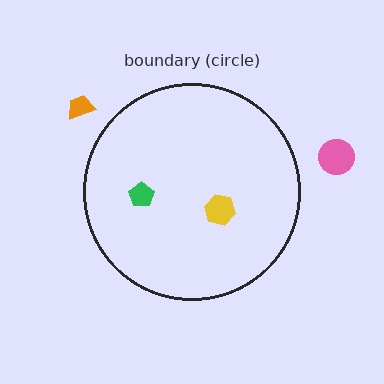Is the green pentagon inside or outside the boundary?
Inside.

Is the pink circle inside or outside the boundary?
Outside.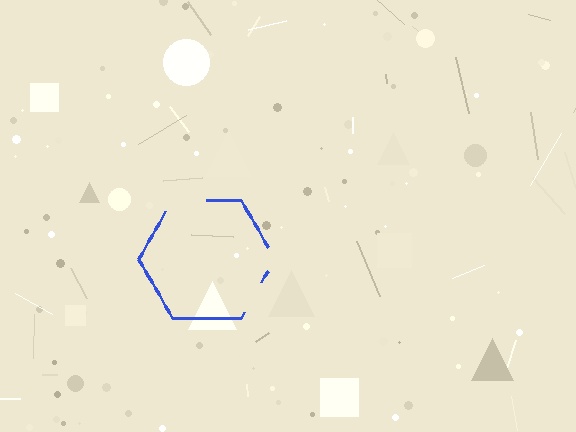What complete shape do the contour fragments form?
The contour fragments form a hexagon.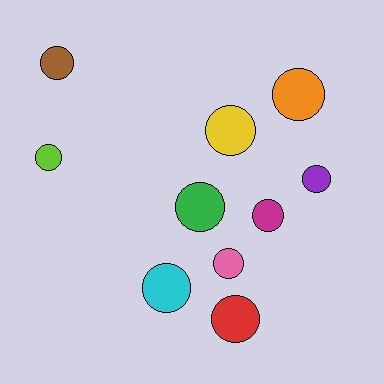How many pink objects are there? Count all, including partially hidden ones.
There is 1 pink object.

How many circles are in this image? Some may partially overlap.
There are 10 circles.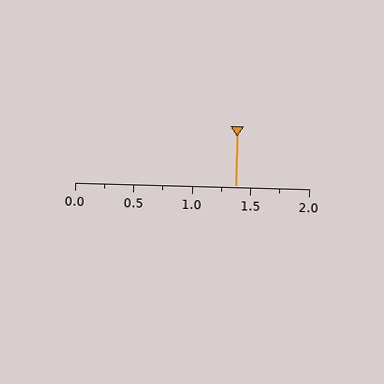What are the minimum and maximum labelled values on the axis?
The axis runs from 0.0 to 2.0.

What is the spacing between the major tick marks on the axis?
The major ticks are spaced 0.5 apart.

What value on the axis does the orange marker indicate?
The marker indicates approximately 1.38.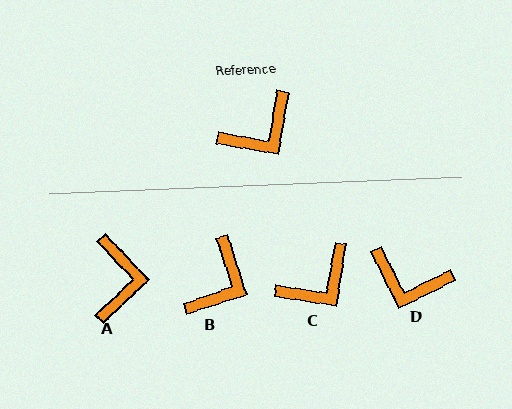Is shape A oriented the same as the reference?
No, it is off by about 52 degrees.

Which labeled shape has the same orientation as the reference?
C.